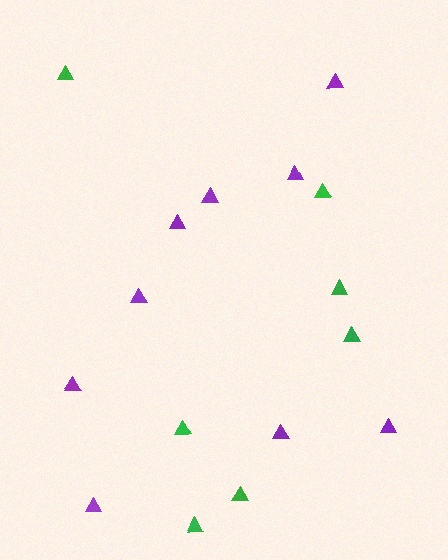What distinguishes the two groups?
There are 2 groups: one group of green triangles (7) and one group of purple triangles (9).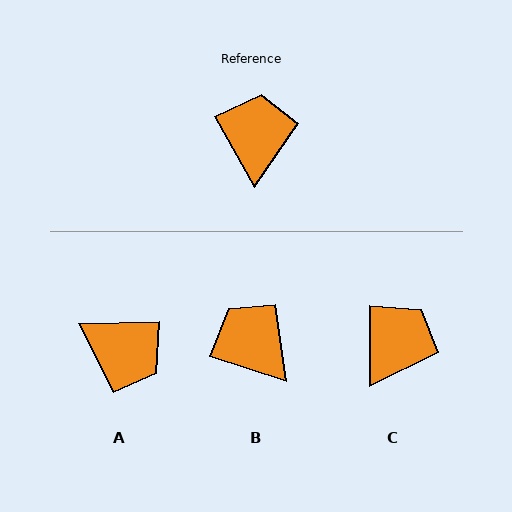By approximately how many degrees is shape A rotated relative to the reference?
Approximately 118 degrees clockwise.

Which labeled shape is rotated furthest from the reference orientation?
A, about 118 degrees away.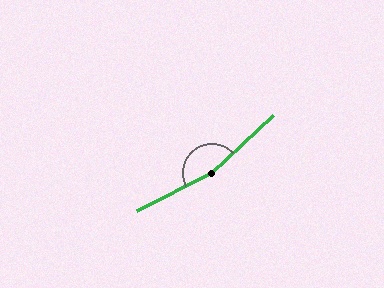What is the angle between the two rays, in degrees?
Approximately 164 degrees.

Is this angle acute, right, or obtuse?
It is obtuse.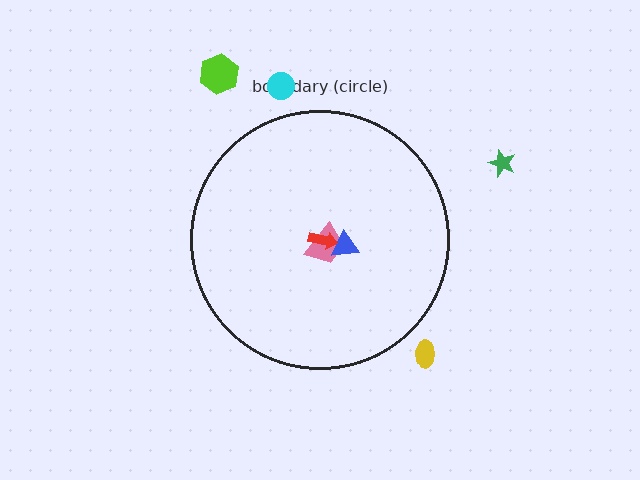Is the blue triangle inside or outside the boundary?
Inside.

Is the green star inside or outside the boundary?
Outside.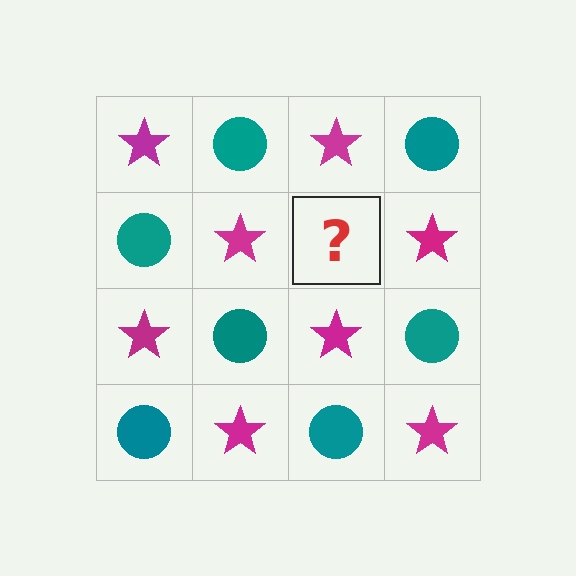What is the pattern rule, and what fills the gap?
The rule is that it alternates magenta star and teal circle in a checkerboard pattern. The gap should be filled with a teal circle.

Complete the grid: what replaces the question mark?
The question mark should be replaced with a teal circle.